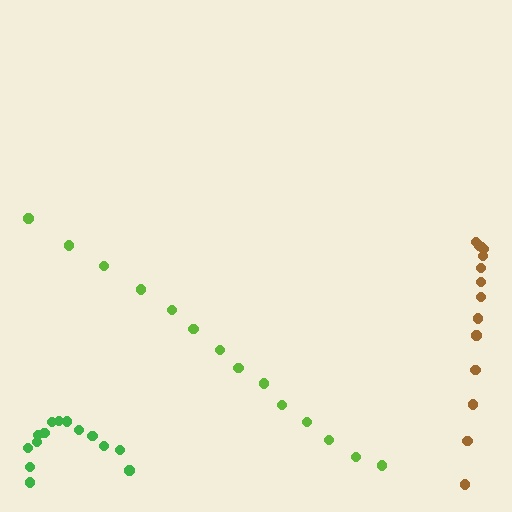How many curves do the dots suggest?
There are 3 distinct paths.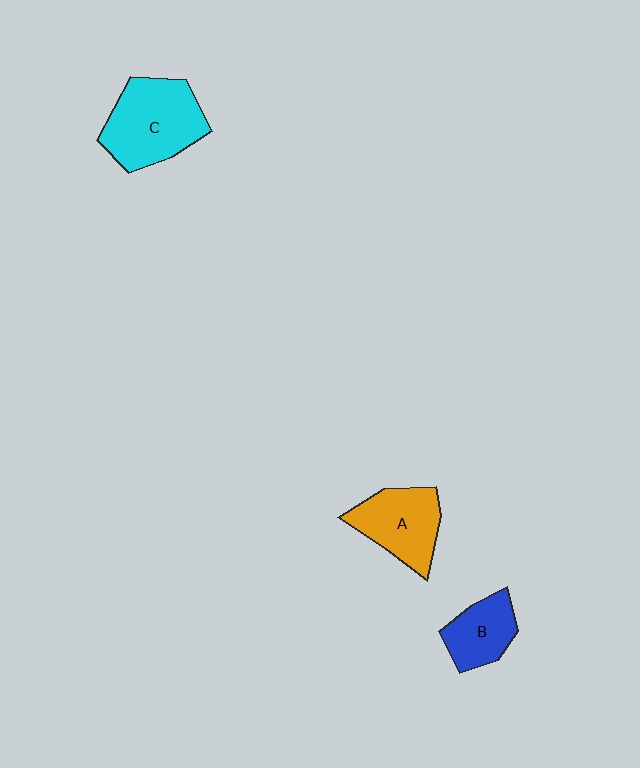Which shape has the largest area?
Shape C (cyan).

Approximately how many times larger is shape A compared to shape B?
Approximately 1.3 times.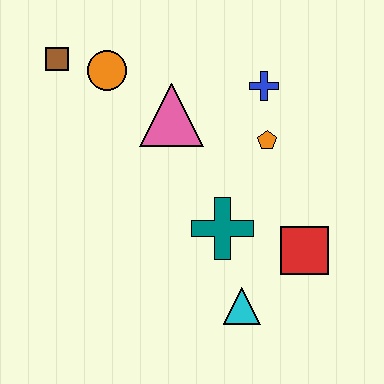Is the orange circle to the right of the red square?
No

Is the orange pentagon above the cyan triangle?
Yes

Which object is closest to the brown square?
The orange circle is closest to the brown square.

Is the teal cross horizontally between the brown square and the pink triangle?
No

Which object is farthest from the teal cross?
The brown square is farthest from the teal cross.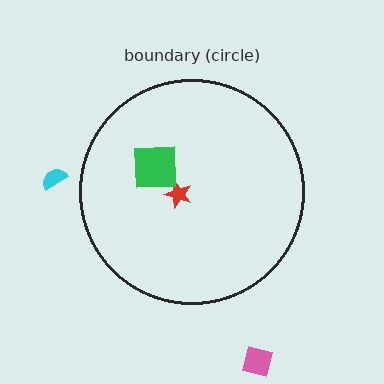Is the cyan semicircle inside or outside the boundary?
Outside.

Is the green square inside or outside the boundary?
Inside.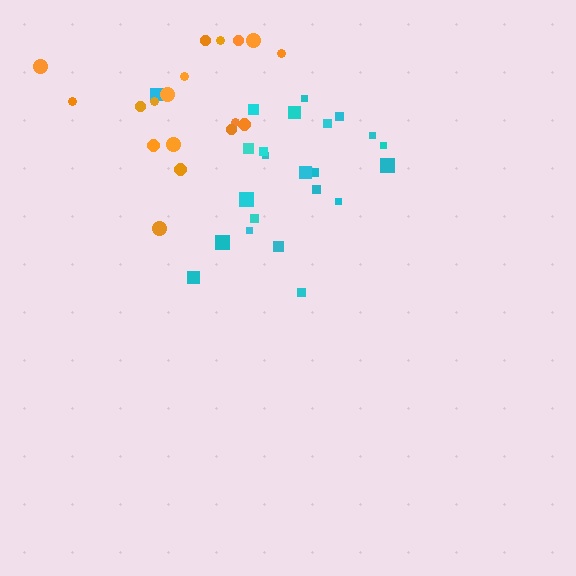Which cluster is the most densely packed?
Cyan.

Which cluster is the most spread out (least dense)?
Orange.